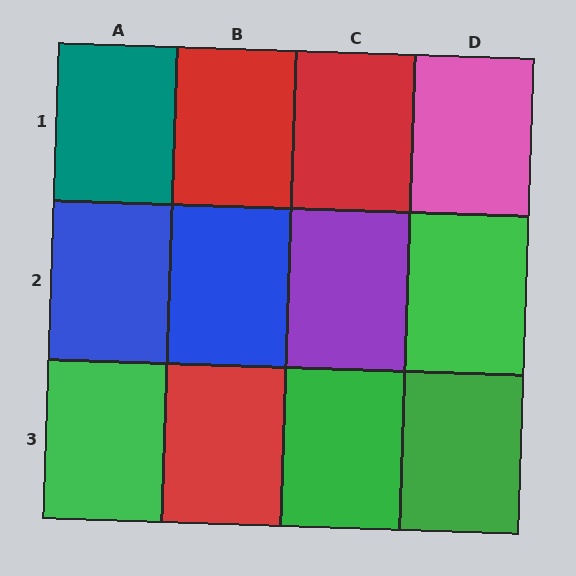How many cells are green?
4 cells are green.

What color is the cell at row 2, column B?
Blue.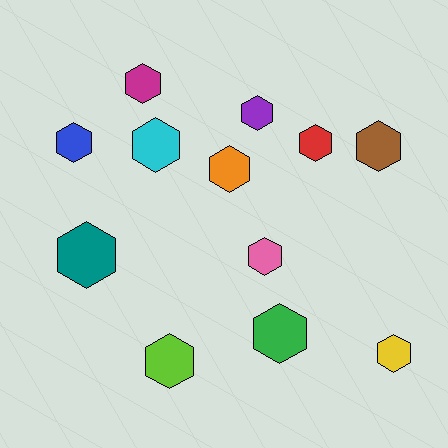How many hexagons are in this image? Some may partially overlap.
There are 12 hexagons.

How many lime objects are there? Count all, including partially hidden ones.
There is 1 lime object.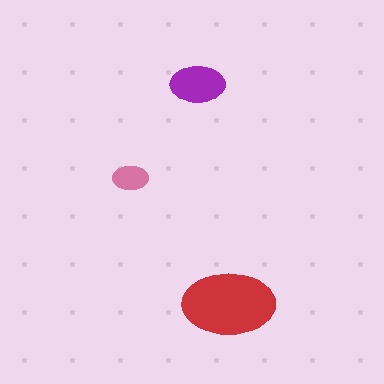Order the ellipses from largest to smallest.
the red one, the purple one, the pink one.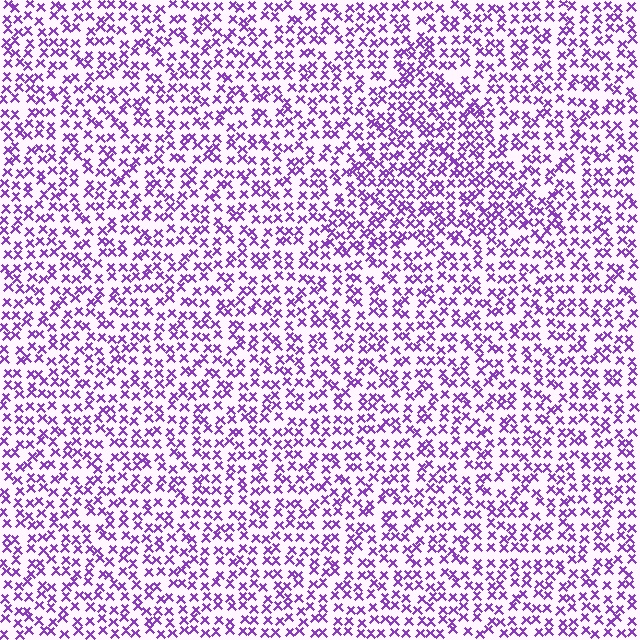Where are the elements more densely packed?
The elements are more densely packed inside the triangle boundary.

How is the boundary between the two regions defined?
The boundary is defined by a change in element density (approximately 1.4x ratio). All elements are the same color, size, and shape.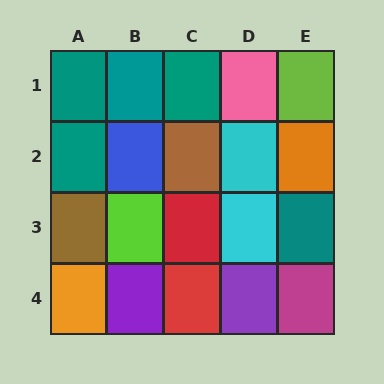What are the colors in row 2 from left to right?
Teal, blue, brown, cyan, orange.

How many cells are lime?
2 cells are lime.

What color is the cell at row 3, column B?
Lime.